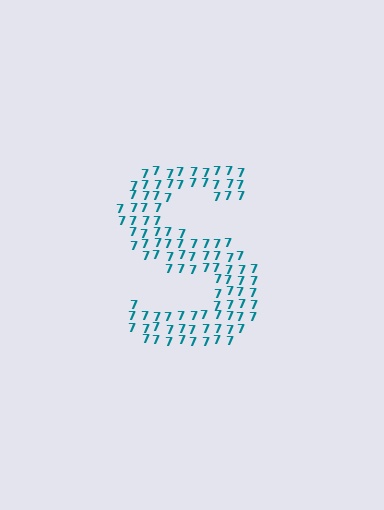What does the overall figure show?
The overall figure shows the letter S.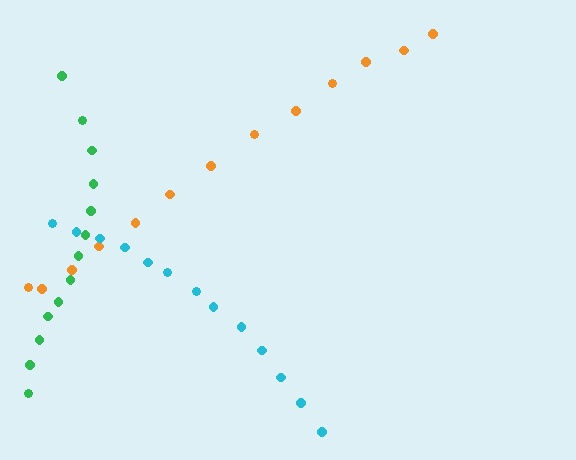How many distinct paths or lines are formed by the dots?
There are 3 distinct paths.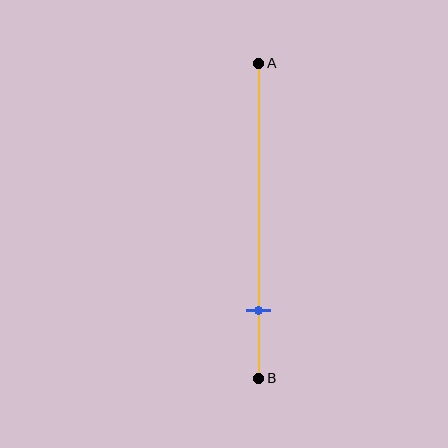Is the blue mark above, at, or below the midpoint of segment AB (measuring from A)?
The blue mark is below the midpoint of segment AB.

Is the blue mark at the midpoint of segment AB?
No, the mark is at about 80% from A, not at the 50% midpoint.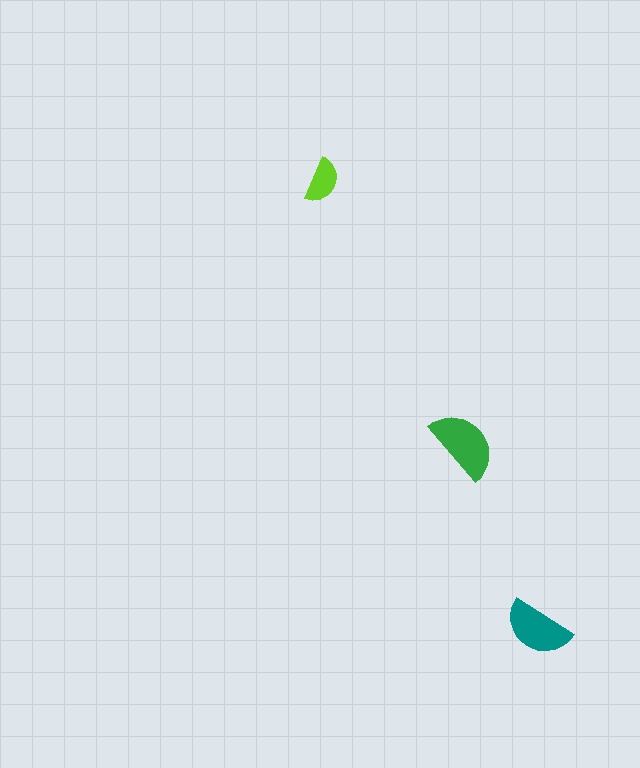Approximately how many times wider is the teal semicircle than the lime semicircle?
About 1.5 times wider.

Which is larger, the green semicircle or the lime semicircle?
The green one.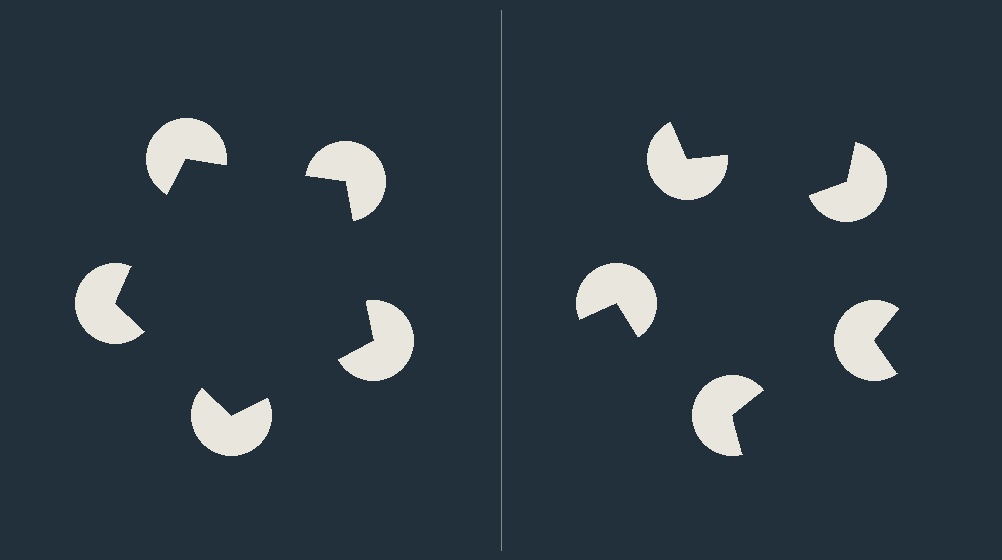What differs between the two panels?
The pac-man discs are positioned identically on both sides; only the wedge orientations differ. On the left they align to a pentagon; on the right they are misaligned.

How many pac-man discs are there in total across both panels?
10 — 5 on each side.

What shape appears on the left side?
An illusory pentagon.